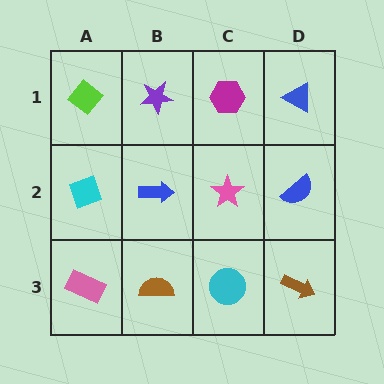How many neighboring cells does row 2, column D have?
3.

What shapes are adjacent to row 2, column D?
A blue triangle (row 1, column D), a brown arrow (row 3, column D), a pink star (row 2, column C).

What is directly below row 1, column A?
A cyan diamond.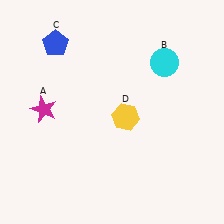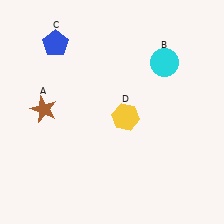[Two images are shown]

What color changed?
The star (A) changed from magenta in Image 1 to brown in Image 2.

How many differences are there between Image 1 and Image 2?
There is 1 difference between the two images.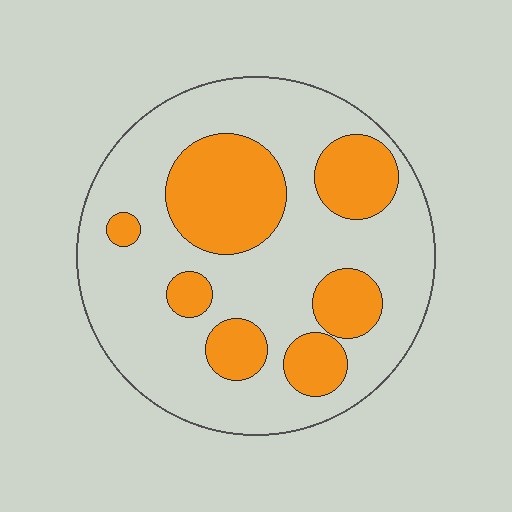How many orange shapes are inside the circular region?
7.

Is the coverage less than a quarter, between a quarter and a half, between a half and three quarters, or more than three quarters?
Between a quarter and a half.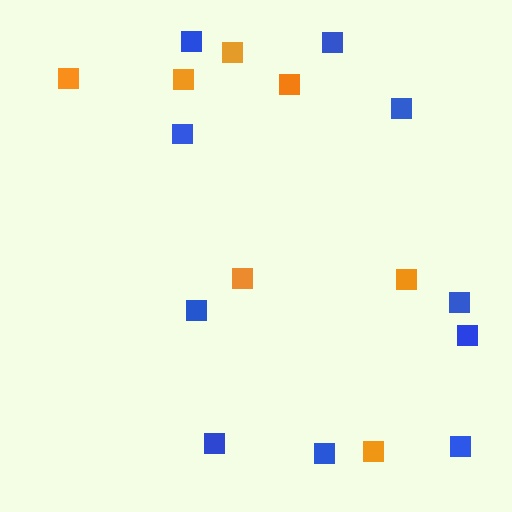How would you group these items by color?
There are 2 groups: one group of orange squares (7) and one group of blue squares (10).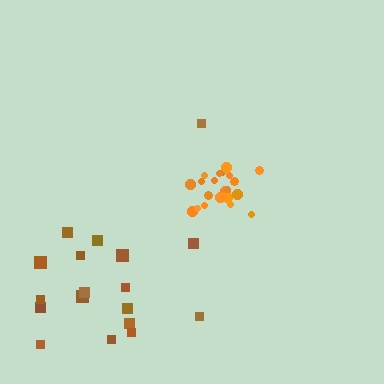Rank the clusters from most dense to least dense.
orange, brown.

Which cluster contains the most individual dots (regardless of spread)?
Orange (21).